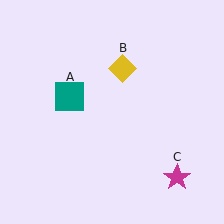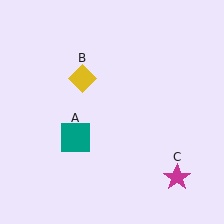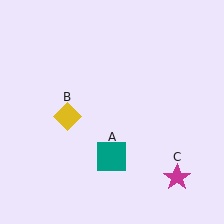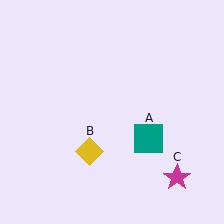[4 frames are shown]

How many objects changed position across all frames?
2 objects changed position: teal square (object A), yellow diamond (object B).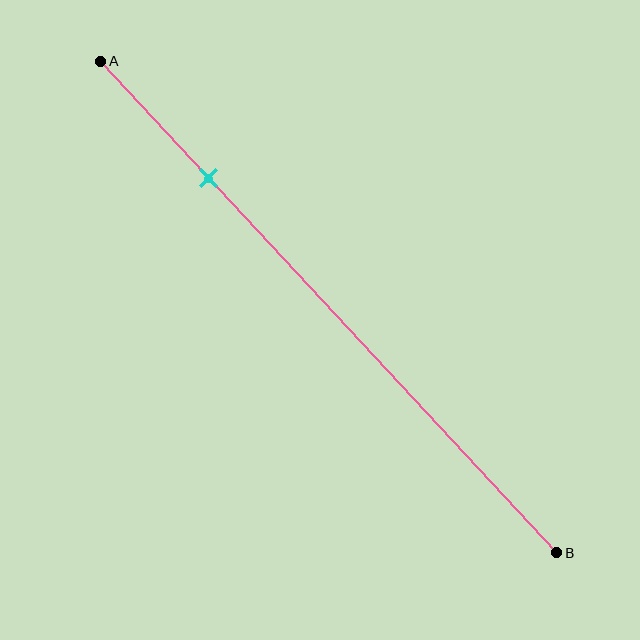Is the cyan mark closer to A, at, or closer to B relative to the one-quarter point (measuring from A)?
The cyan mark is approximately at the one-quarter point of segment AB.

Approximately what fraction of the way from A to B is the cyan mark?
The cyan mark is approximately 25% of the way from A to B.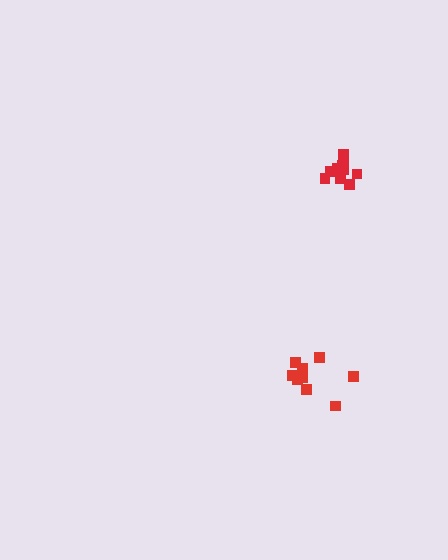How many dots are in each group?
Group 1: 10 dots, Group 2: 9 dots (19 total).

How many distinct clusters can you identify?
There are 2 distinct clusters.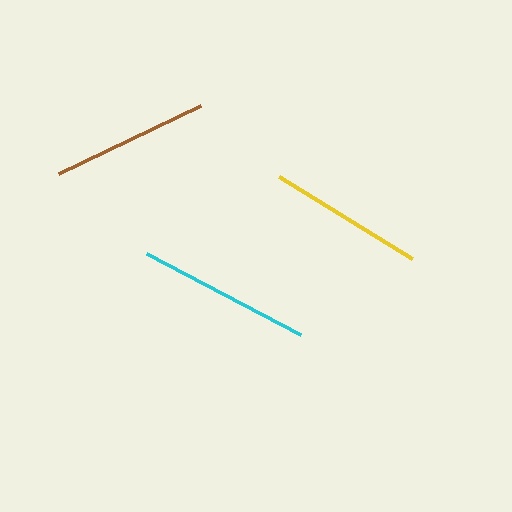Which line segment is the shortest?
The yellow line is the shortest at approximately 156 pixels.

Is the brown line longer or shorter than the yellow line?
The brown line is longer than the yellow line.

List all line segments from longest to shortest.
From longest to shortest: cyan, brown, yellow.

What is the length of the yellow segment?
The yellow segment is approximately 156 pixels long.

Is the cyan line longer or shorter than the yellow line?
The cyan line is longer than the yellow line.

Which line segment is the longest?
The cyan line is the longest at approximately 175 pixels.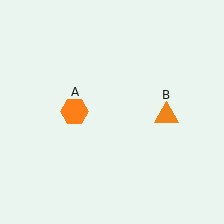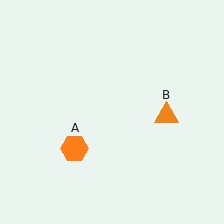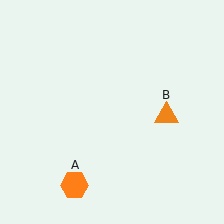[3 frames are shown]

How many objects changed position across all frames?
1 object changed position: orange hexagon (object A).